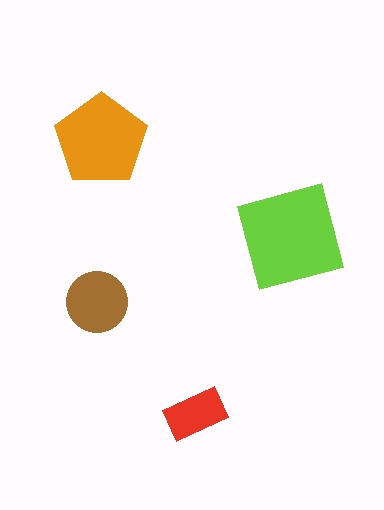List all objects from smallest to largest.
The red rectangle, the brown circle, the orange pentagon, the lime square.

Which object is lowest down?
The red rectangle is bottommost.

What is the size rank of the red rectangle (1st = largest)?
4th.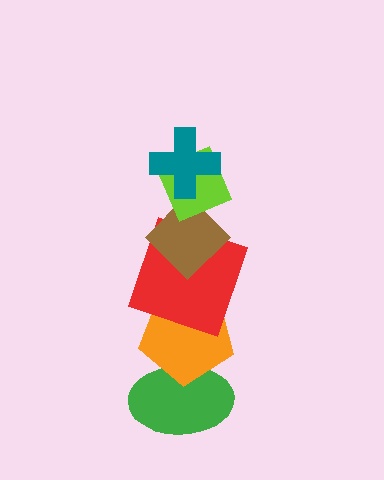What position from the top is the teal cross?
The teal cross is 1st from the top.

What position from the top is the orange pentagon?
The orange pentagon is 5th from the top.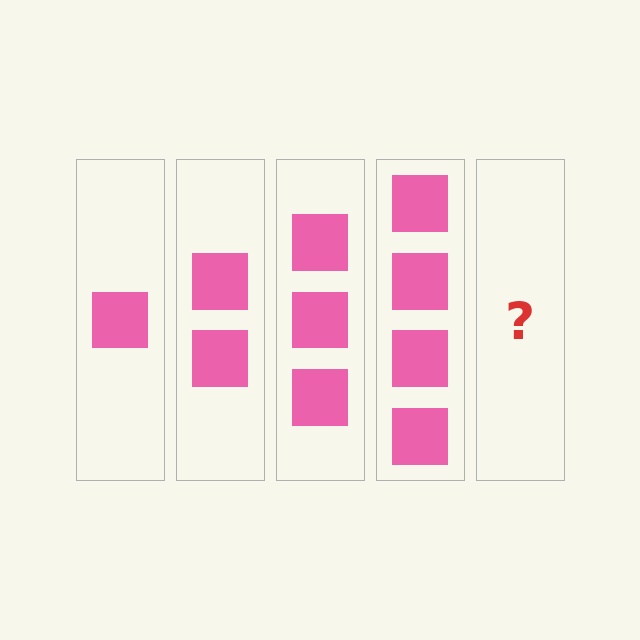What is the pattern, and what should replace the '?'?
The pattern is that each step adds one more square. The '?' should be 5 squares.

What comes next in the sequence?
The next element should be 5 squares.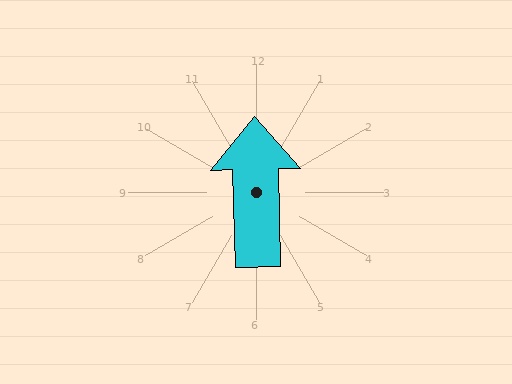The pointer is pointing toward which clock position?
Roughly 12 o'clock.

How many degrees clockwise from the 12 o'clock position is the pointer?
Approximately 359 degrees.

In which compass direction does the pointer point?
North.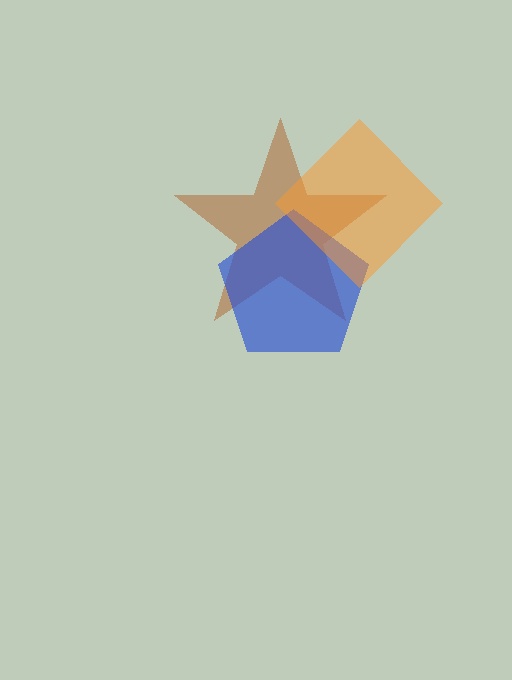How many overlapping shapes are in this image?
There are 3 overlapping shapes in the image.